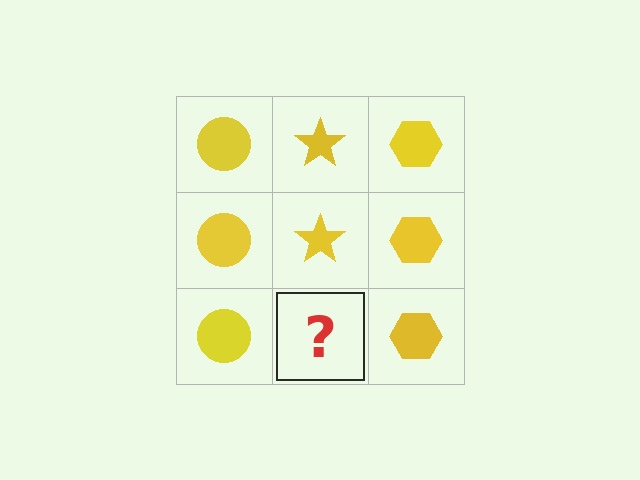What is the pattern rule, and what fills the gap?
The rule is that each column has a consistent shape. The gap should be filled with a yellow star.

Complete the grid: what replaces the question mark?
The question mark should be replaced with a yellow star.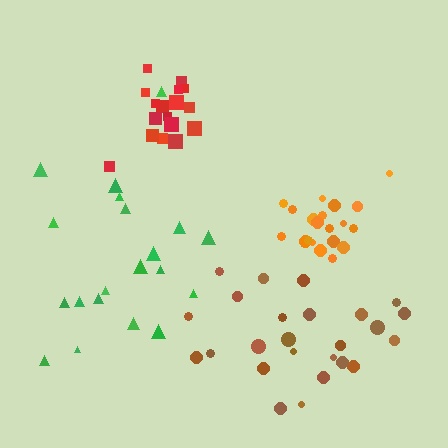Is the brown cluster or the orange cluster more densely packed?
Orange.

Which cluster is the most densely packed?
Red.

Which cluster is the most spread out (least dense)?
Green.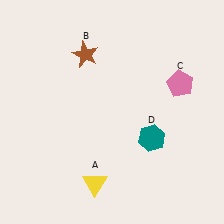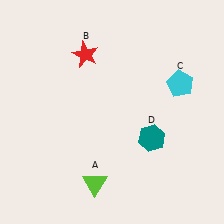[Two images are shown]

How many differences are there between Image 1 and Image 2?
There are 3 differences between the two images.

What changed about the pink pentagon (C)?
In Image 1, C is pink. In Image 2, it changed to cyan.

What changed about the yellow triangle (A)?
In Image 1, A is yellow. In Image 2, it changed to lime.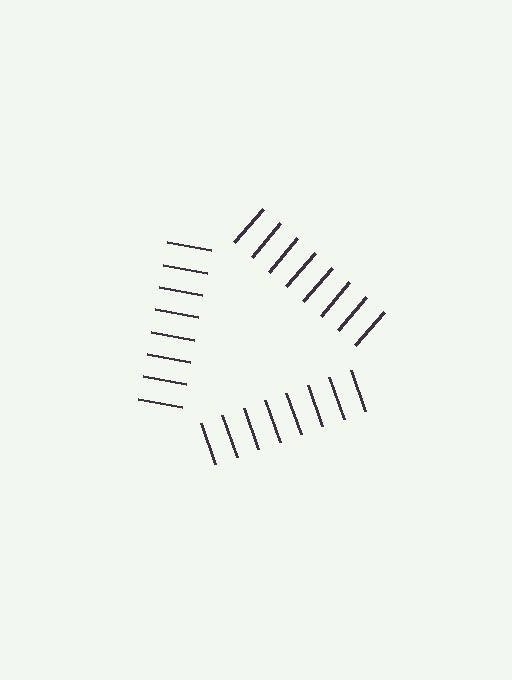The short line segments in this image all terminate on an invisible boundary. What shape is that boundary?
An illusory triangle — the line segments terminate on its edges but no continuous stroke is drawn.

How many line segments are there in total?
24 — 8 along each of the 3 edges.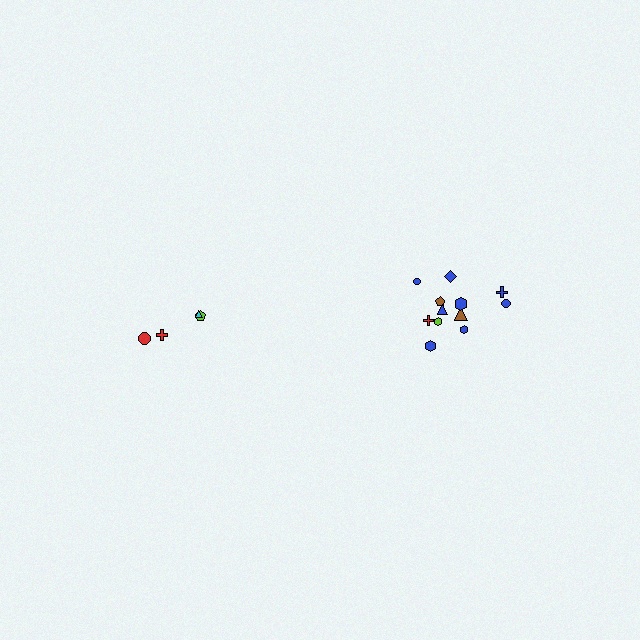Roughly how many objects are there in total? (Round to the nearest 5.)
Roughly 15 objects in total.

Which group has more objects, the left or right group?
The right group.